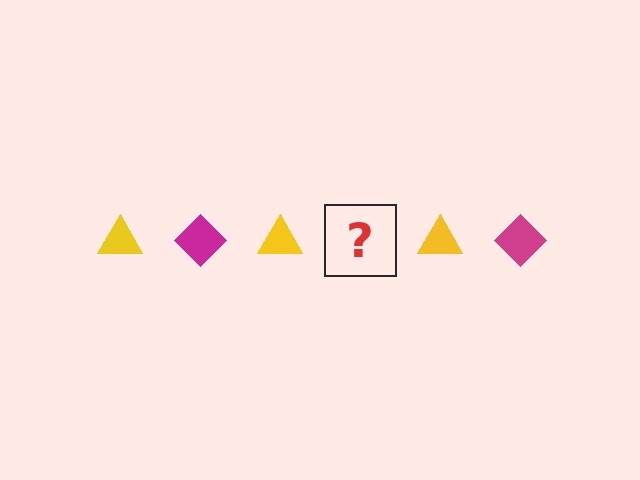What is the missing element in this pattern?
The missing element is a magenta diamond.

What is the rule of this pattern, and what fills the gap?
The rule is that the pattern alternates between yellow triangle and magenta diamond. The gap should be filled with a magenta diamond.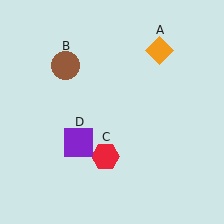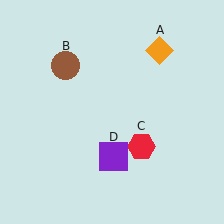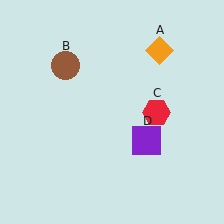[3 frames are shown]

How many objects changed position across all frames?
2 objects changed position: red hexagon (object C), purple square (object D).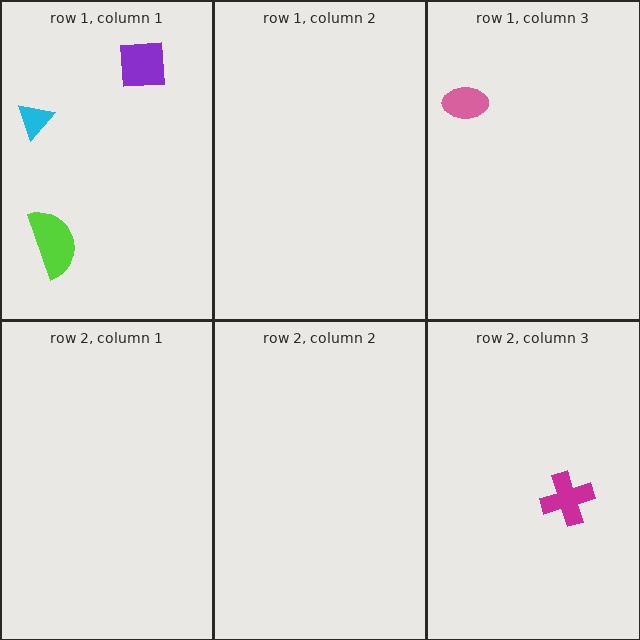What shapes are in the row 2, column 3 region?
The magenta cross.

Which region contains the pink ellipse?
The row 1, column 3 region.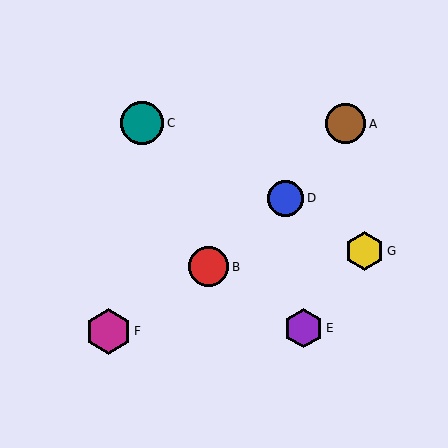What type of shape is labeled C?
Shape C is a teal circle.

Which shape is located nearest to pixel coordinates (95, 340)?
The magenta hexagon (labeled F) at (109, 331) is nearest to that location.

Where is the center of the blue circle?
The center of the blue circle is at (286, 198).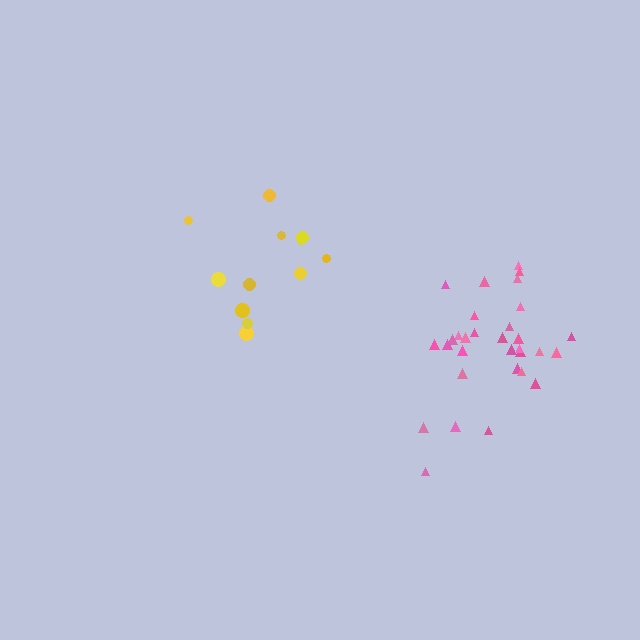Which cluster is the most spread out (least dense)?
Yellow.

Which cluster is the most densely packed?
Pink.